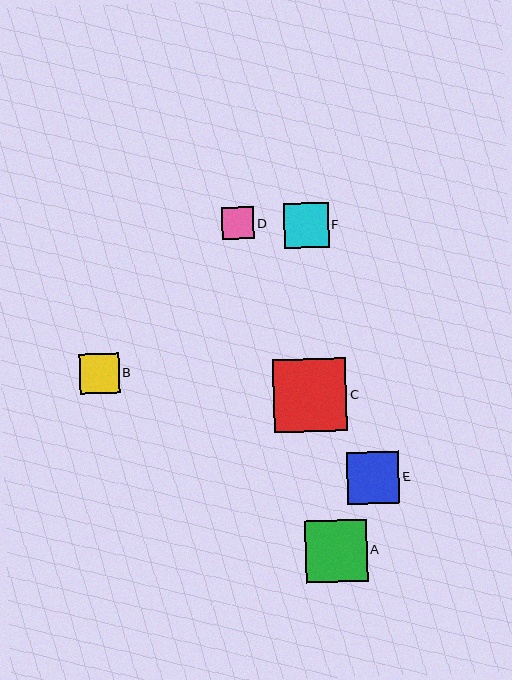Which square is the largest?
Square C is the largest with a size of approximately 73 pixels.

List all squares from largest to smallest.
From largest to smallest: C, A, E, F, B, D.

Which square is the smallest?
Square D is the smallest with a size of approximately 32 pixels.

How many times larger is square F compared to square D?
Square F is approximately 1.4 times the size of square D.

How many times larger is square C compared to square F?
Square C is approximately 1.6 times the size of square F.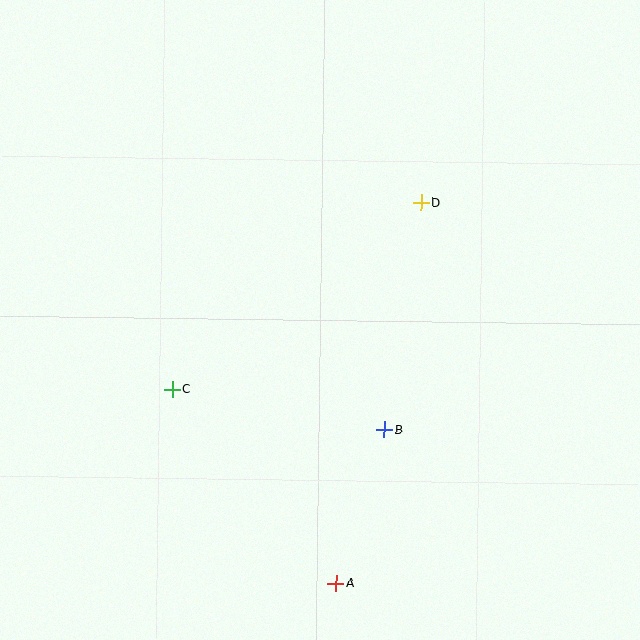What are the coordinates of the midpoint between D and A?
The midpoint between D and A is at (379, 393).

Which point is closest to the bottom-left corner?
Point C is closest to the bottom-left corner.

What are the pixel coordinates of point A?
Point A is at (336, 583).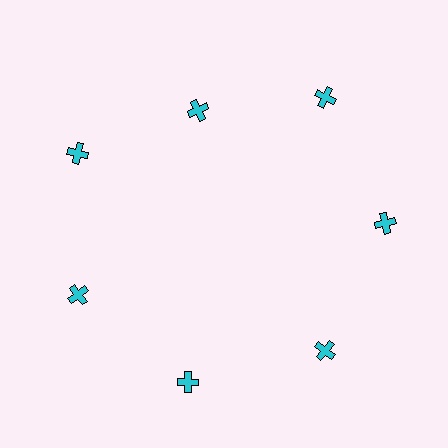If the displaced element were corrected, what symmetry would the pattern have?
It would have 7-fold rotational symmetry — the pattern would map onto itself every 51 degrees.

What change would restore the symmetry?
The symmetry would be restored by moving it outward, back onto the ring so that all 7 crosses sit at equal angles and equal distance from the center.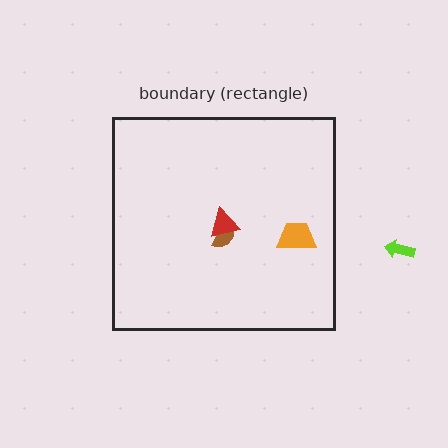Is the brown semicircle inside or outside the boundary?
Inside.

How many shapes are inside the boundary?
3 inside, 1 outside.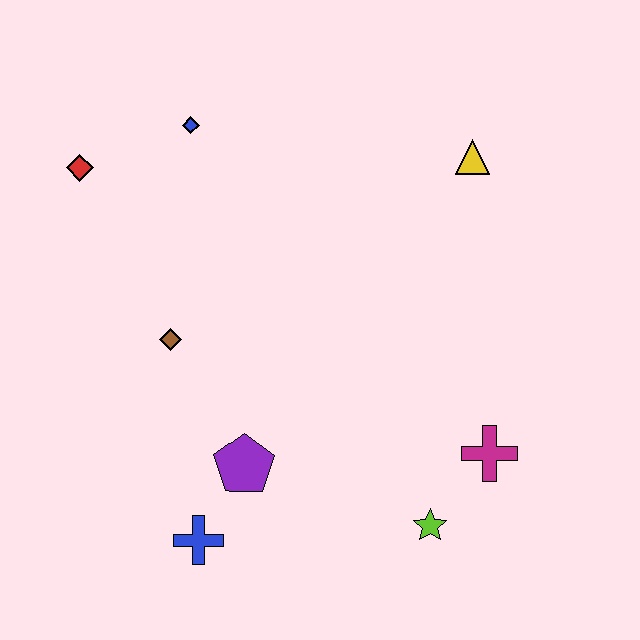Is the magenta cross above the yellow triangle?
No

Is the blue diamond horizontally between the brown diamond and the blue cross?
Yes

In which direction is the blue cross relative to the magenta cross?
The blue cross is to the left of the magenta cross.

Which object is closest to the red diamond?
The blue diamond is closest to the red diamond.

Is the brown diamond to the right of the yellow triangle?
No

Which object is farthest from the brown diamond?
The yellow triangle is farthest from the brown diamond.